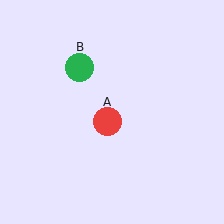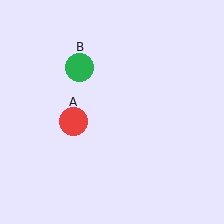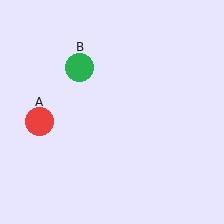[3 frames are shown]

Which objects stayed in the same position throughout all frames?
Green circle (object B) remained stationary.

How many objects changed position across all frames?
1 object changed position: red circle (object A).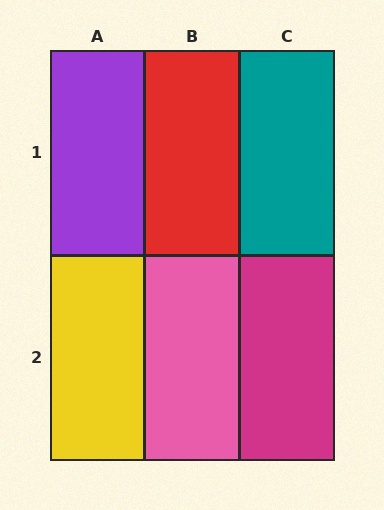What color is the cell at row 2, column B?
Pink.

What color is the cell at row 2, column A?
Yellow.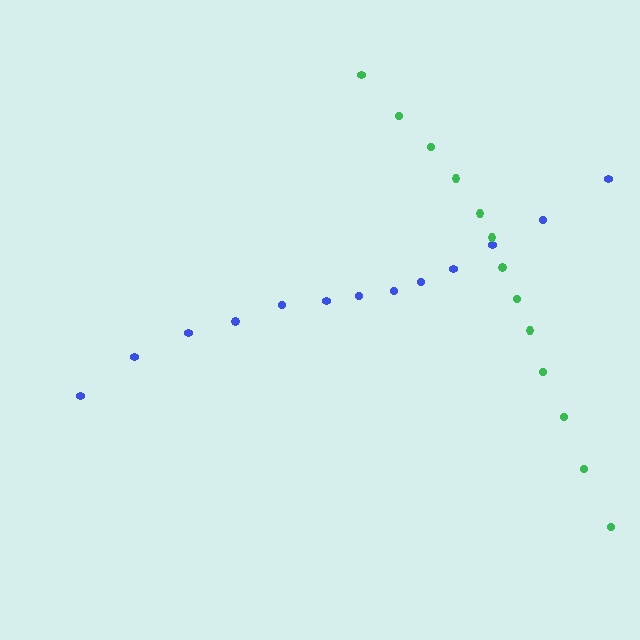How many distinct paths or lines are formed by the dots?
There are 2 distinct paths.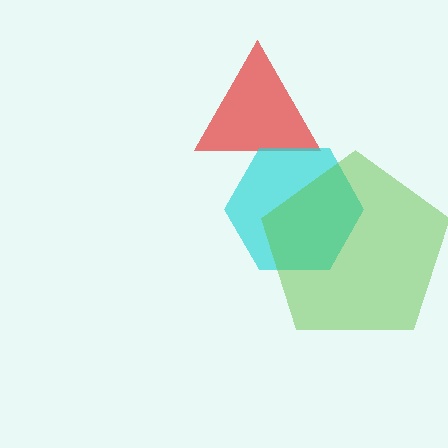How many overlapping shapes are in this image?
There are 3 overlapping shapes in the image.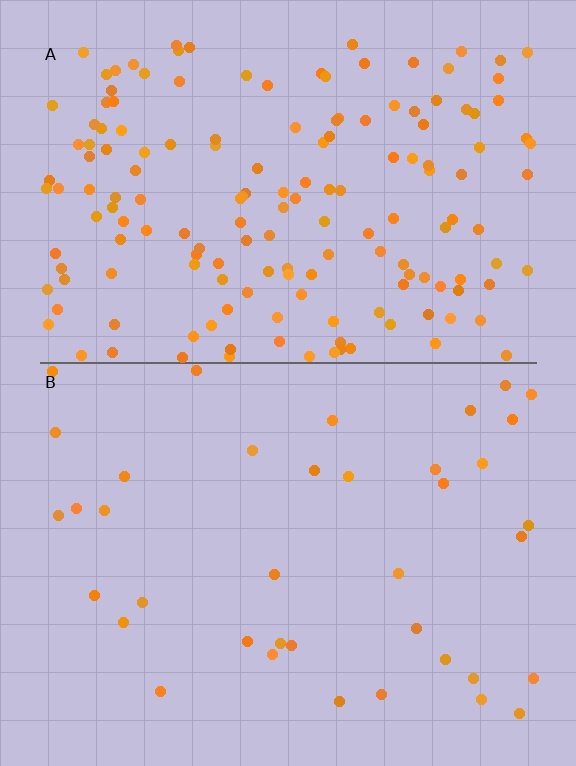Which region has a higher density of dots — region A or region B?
A (the top).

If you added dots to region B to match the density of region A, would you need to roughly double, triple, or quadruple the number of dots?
Approximately quadruple.